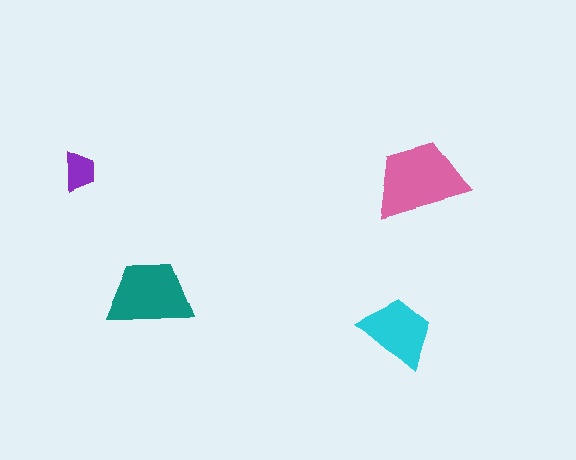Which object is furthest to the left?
The purple trapezoid is leftmost.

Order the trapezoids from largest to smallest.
the pink one, the teal one, the cyan one, the purple one.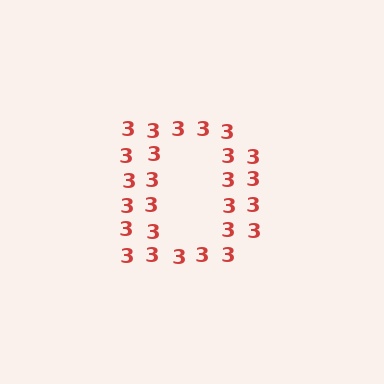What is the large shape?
The large shape is the letter D.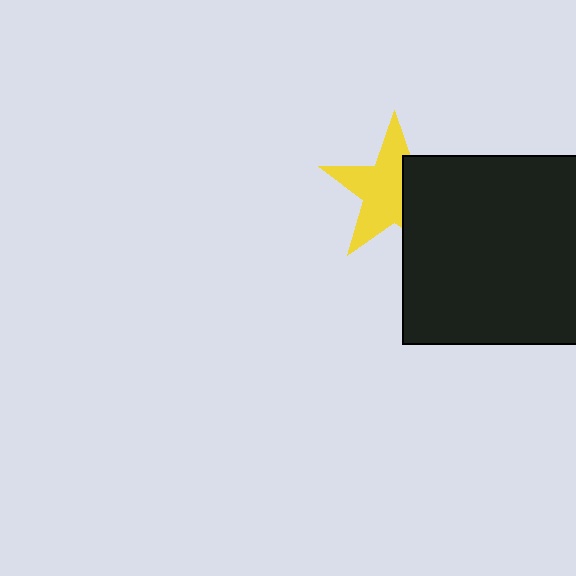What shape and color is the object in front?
The object in front is a black square.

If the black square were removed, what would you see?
You would see the complete yellow star.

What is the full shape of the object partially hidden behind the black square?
The partially hidden object is a yellow star.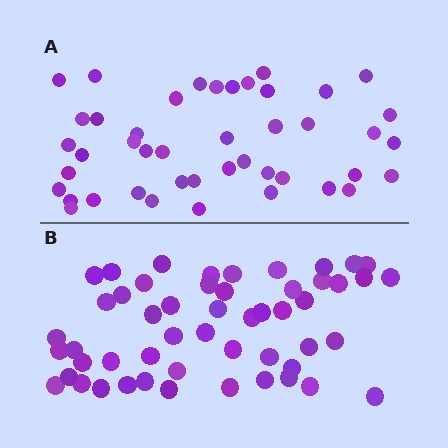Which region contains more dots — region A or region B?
Region B (the bottom region) has more dots.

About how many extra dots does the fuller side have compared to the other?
Region B has roughly 8 or so more dots than region A.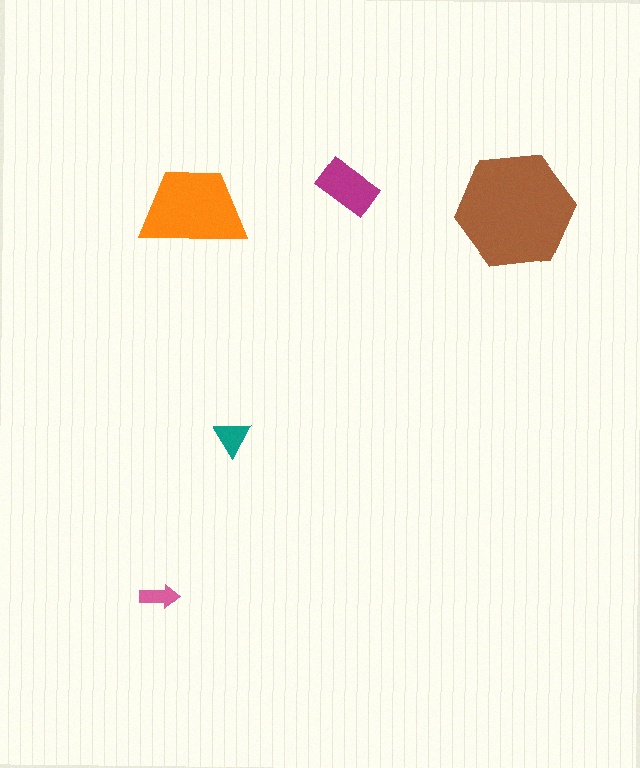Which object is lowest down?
The pink arrow is bottommost.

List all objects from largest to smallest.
The brown hexagon, the orange trapezoid, the magenta rectangle, the teal triangle, the pink arrow.